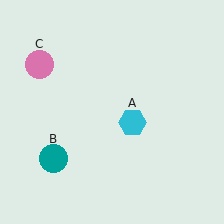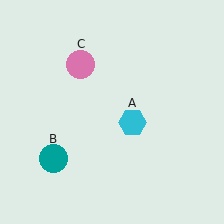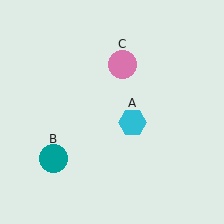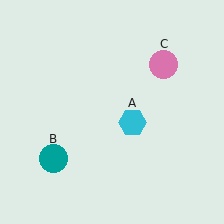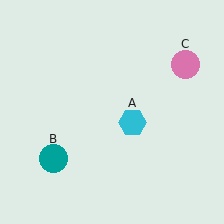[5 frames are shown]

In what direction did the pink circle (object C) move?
The pink circle (object C) moved right.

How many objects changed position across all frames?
1 object changed position: pink circle (object C).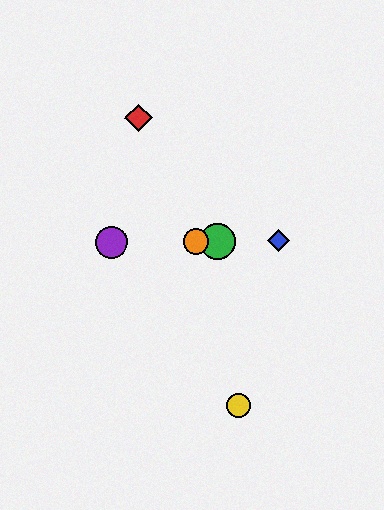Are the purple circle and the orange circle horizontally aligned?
Yes, both are at y≈242.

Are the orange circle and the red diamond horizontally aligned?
No, the orange circle is at y≈242 and the red diamond is at y≈118.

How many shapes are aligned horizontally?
4 shapes (the blue diamond, the green circle, the purple circle, the orange circle) are aligned horizontally.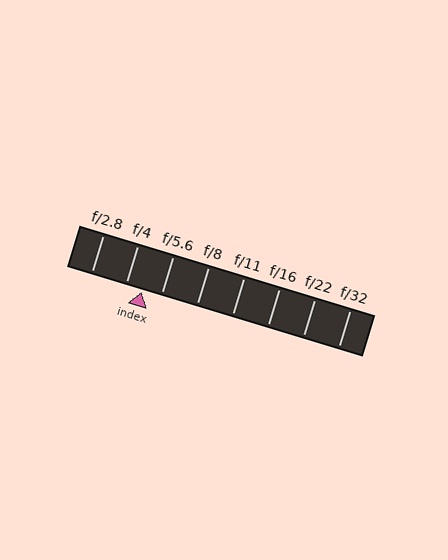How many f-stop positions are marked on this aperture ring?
There are 8 f-stop positions marked.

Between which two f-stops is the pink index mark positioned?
The index mark is between f/4 and f/5.6.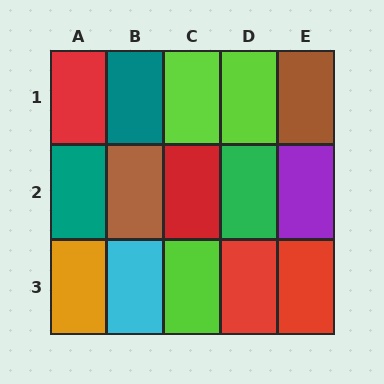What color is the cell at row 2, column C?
Red.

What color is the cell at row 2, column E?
Purple.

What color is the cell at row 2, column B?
Brown.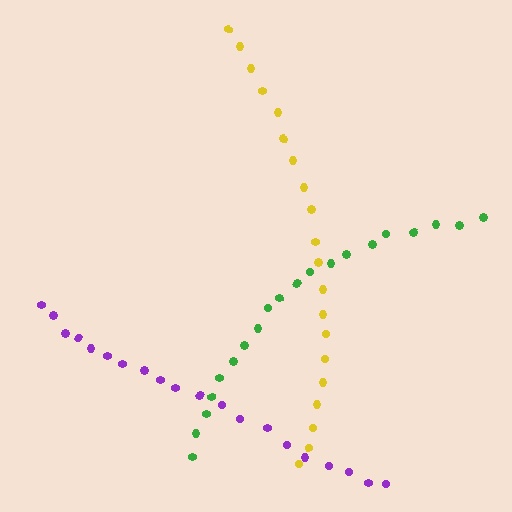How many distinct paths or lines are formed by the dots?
There are 3 distinct paths.